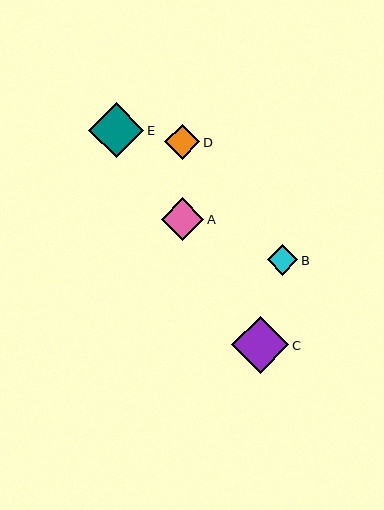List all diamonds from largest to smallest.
From largest to smallest: C, E, A, D, B.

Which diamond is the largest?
Diamond C is the largest with a size of approximately 57 pixels.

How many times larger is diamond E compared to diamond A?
Diamond E is approximately 1.3 times the size of diamond A.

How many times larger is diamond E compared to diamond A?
Diamond E is approximately 1.3 times the size of diamond A.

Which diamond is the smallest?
Diamond B is the smallest with a size of approximately 30 pixels.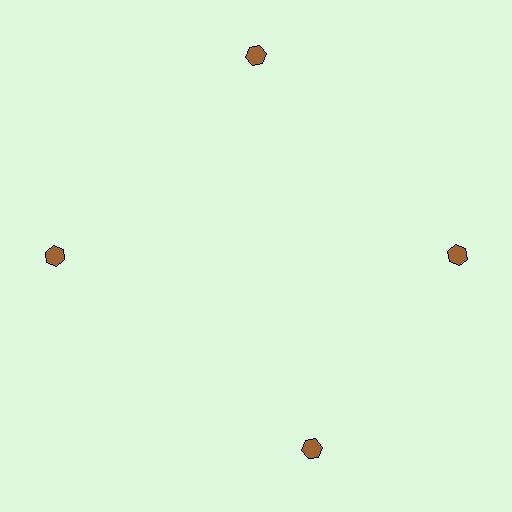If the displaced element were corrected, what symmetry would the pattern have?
It would have 4-fold rotational symmetry — the pattern would map onto itself every 90 degrees.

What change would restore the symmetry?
The symmetry would be restored by rotating it back into even spacing with its neighbors so that all 4 hexagons sit at equal angles and equal distance from the center.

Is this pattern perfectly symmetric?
No. The 4 brown hexagons are arranged in a ring, but one element near the 6 o'clock position is rotated out of alignment along the ring, breaking the 4-fold rotational symmetry.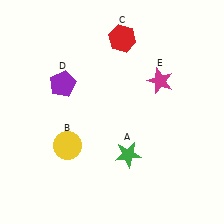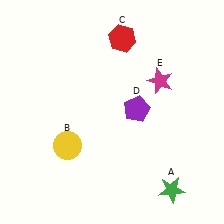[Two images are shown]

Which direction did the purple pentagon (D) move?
The purple pentagon (D) moved right.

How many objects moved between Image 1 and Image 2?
2 objects moved between the two images.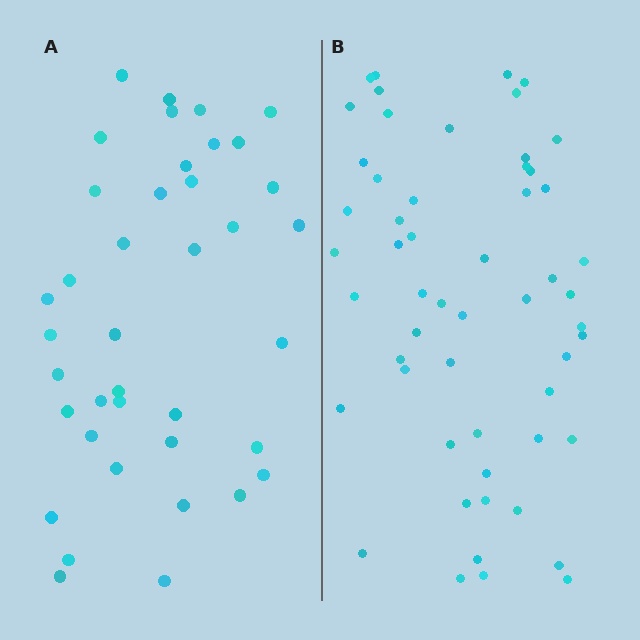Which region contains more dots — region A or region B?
Region B (the right region) has more dots.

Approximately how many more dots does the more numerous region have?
Region B has approximately 15 more dots than region A.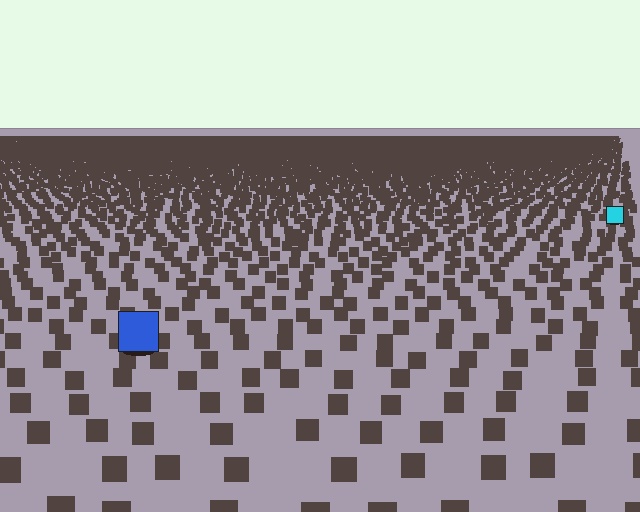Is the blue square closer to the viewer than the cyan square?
Yes. The blue square is closer — you can tell from the texture gradient: the ground texture is coarser near it.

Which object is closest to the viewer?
The blue square is closest. The texture marks near it are larger and more spread out.